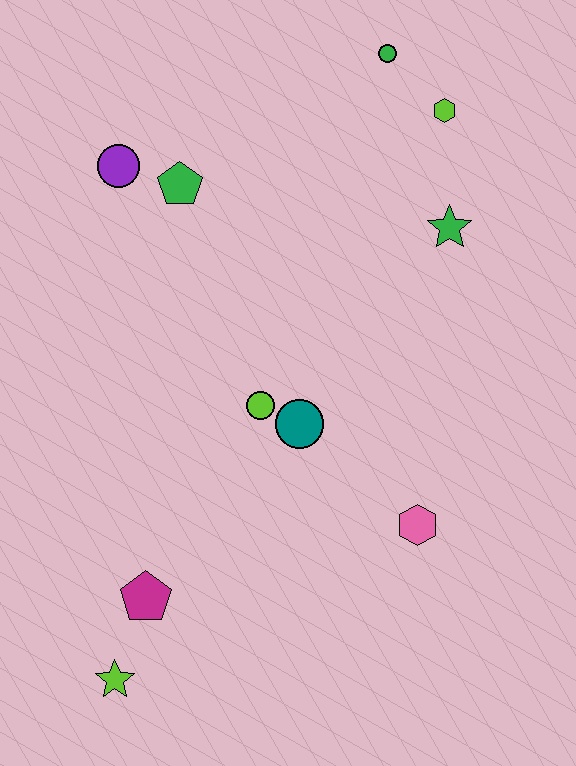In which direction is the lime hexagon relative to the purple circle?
The lime hexagon is to the right of the purple circle.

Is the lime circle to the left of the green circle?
Yes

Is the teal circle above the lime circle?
No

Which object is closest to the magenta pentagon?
The lime star is closest to the magenta pentagon.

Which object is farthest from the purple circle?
The lime star is farthest from the purple circle.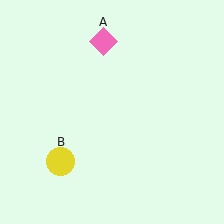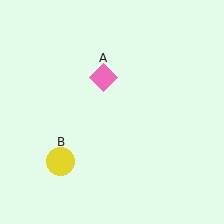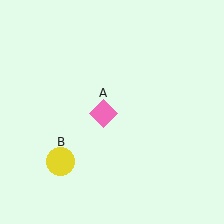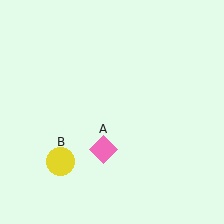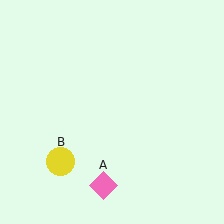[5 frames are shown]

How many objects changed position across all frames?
1 object changed position: pink diamond (object A).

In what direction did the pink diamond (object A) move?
The pink diamond (object A) moved down.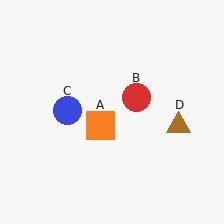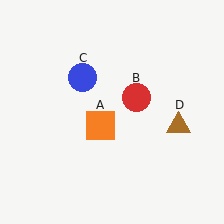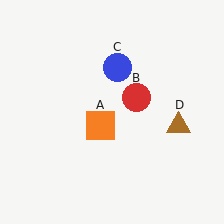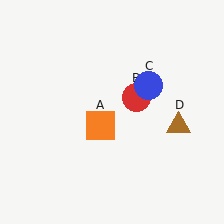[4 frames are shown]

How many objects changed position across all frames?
1 object changed position: blue circle (object C).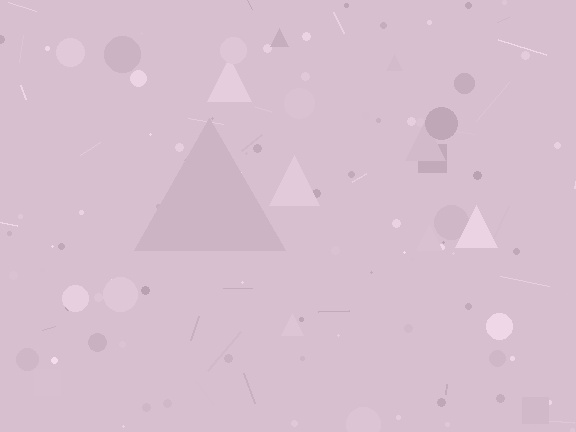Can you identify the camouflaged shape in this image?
The camouflaged shape is a triangle.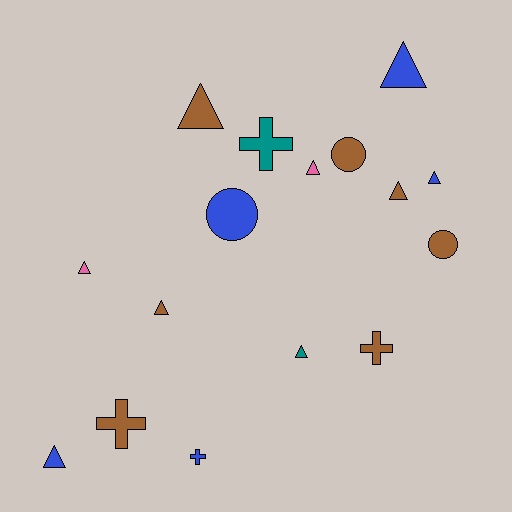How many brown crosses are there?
There are 2 brown crosses.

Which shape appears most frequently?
Triangle, with 9 objects.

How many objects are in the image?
There are 16 objects.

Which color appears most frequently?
Brown, with 7 objects.